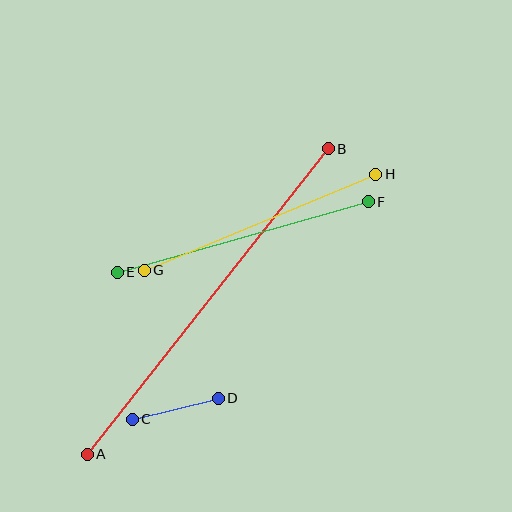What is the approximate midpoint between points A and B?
The midpoint is at approximately (208, 302) pixels.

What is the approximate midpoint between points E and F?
The midpoint is at approximately (243, 237) pixels.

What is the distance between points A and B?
The distance is approximately 389 pixels.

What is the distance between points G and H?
The distance is approximately 251 pixels.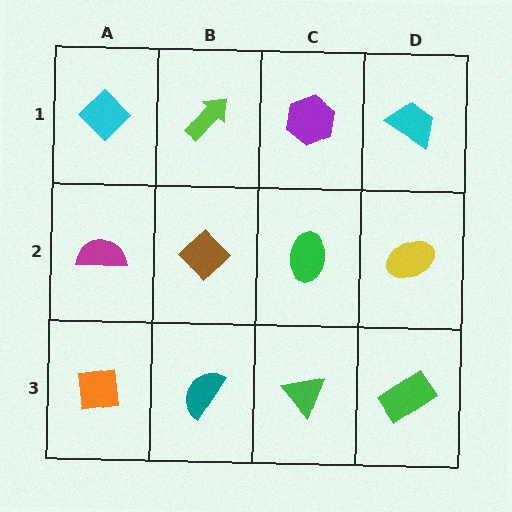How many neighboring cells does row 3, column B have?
3.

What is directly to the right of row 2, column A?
A brown diamond.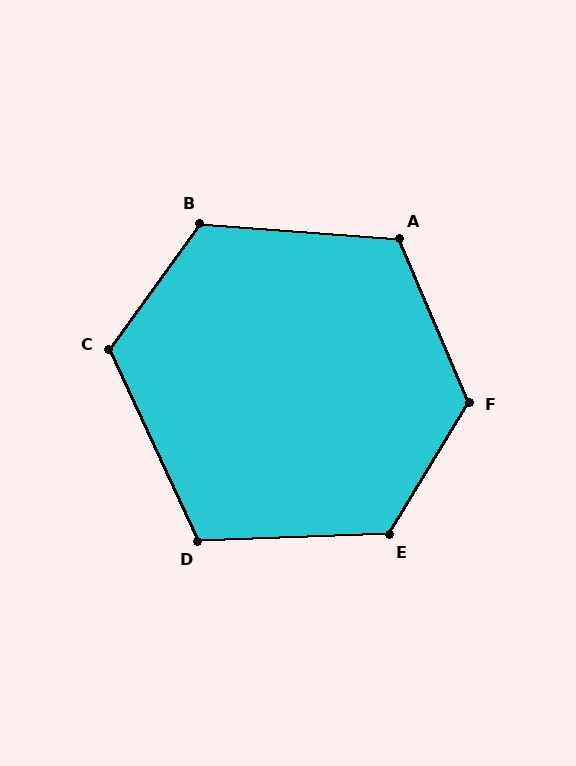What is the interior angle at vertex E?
Approximately 123 degrees (obtuse).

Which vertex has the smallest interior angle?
D, at approximately 113 degrees.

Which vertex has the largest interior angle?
F, at approximately 126 degrees.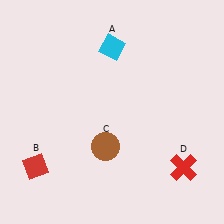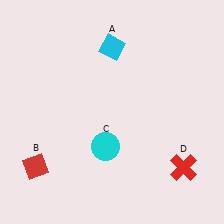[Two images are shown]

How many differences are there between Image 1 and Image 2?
There is 1 difference between the two images.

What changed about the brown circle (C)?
In Image 1, C is brown. In Image 2, it changed to cyan.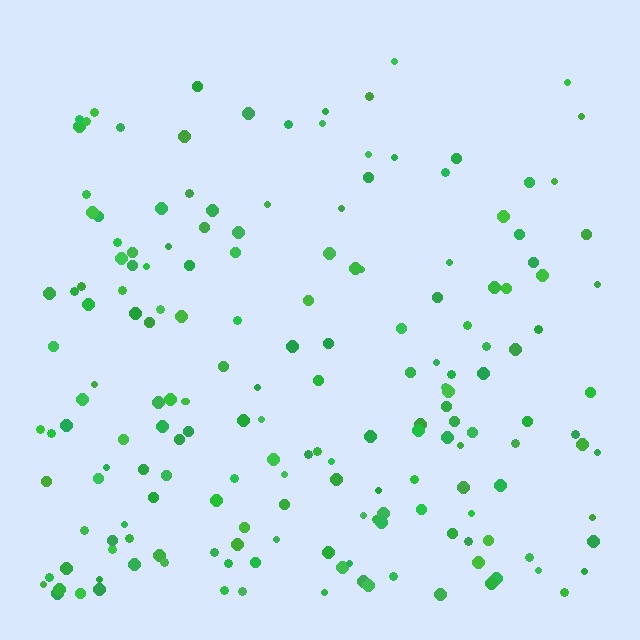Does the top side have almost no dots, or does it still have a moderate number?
Still a moderate number, just noticeably fewer than the bottom.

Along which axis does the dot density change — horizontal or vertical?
Vertical.